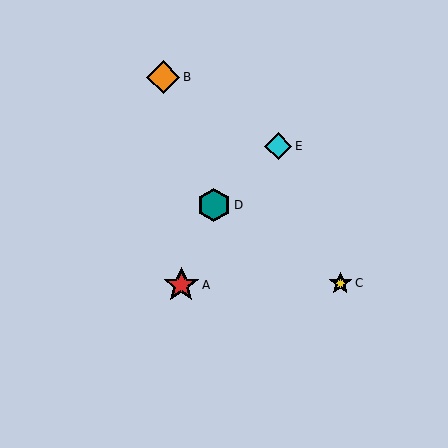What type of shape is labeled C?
Shape C is a yellow star.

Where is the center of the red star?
The center of the red star is at (181, 285).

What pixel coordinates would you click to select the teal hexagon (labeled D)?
Click at (214, 205) to select the teal hexagon D.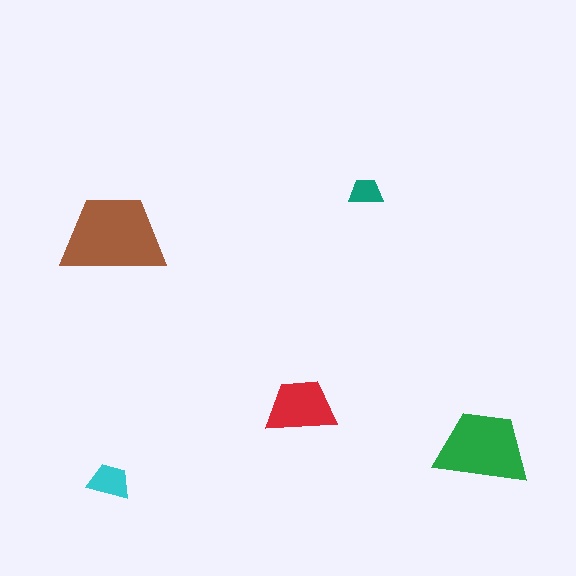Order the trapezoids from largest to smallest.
the brown one, the green one, the red one, the cyan one, the teal one.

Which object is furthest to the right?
The green trapezoid is rightmost.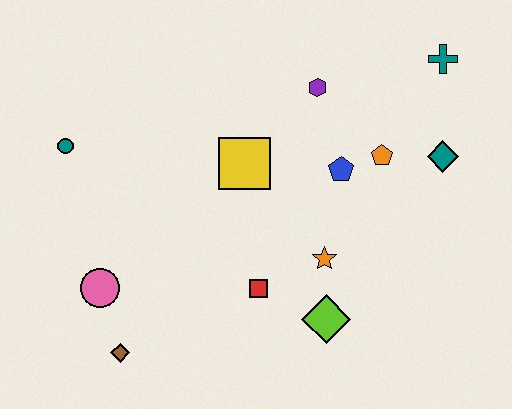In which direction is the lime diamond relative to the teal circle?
The lime diamond is to the right of the teal circle.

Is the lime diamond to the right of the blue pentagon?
No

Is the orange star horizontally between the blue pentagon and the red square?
Yes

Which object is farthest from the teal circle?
The teal cross is farthest from the teal circle.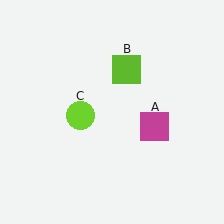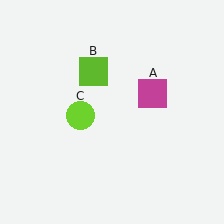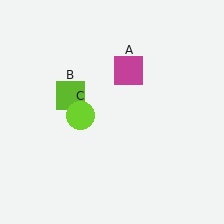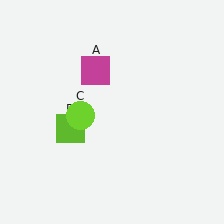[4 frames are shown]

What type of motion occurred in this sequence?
The magenta square (object A), lime square (object B) rotated counterclockwise around the center of the scene.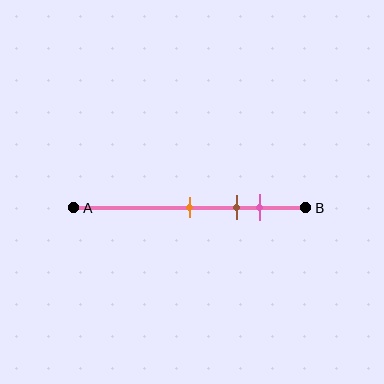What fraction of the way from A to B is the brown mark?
The brown mark is approximately 70% (0.7) of the way from A to B.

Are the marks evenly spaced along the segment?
Yes, the marks are approximately evenly spaced.